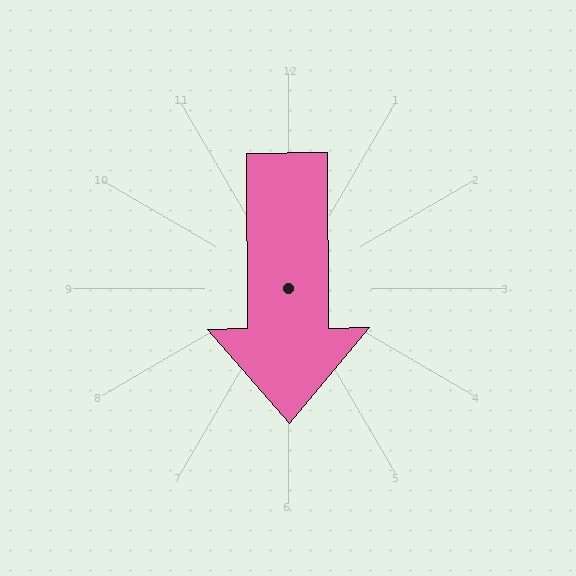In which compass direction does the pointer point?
South.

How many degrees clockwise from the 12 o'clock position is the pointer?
Approximately 179 degrees.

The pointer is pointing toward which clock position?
Roughly 6 o'clock.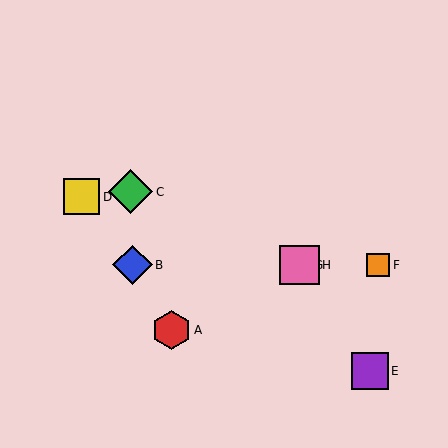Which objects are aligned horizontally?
Objects B, F, G, H are aligned horizontally.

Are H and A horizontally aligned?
No, H is at y≈265 and A is at y≈330.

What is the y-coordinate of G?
Object G is at y≈265.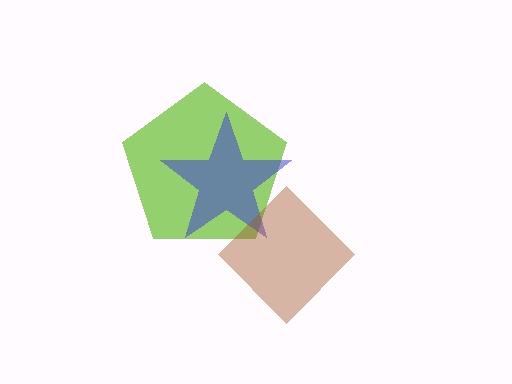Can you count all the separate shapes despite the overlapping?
Yes, there are 3 separate shapes.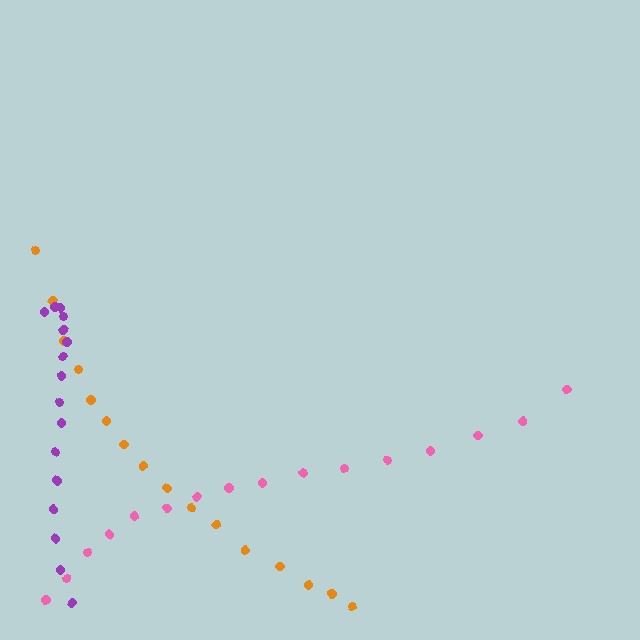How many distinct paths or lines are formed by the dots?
There are 3 distinct paths.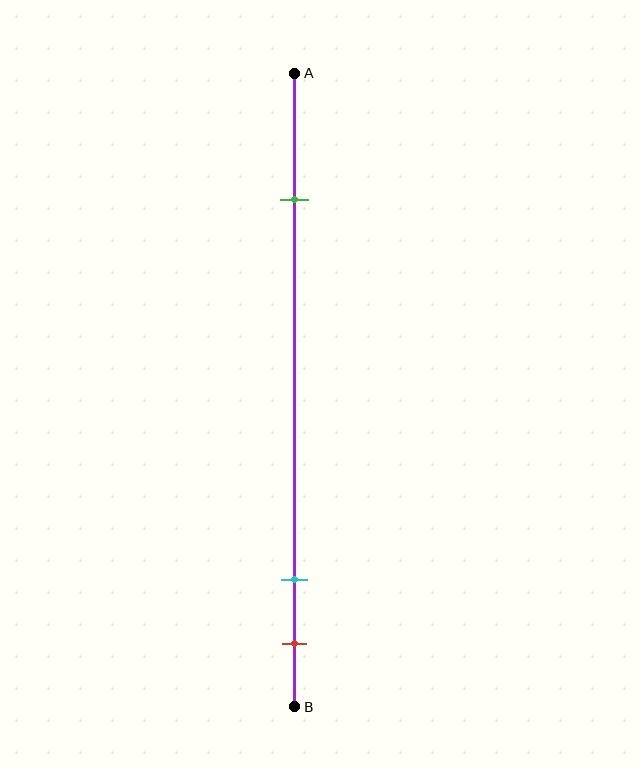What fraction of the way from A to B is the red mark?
The red mark is approximately 90% (0.9) of the way from A to B.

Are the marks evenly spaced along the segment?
No, the marks are not evenly spaced.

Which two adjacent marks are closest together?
The cyan and red marks are the closest adjacent pair.